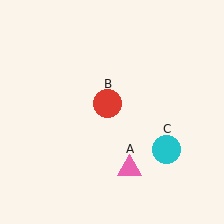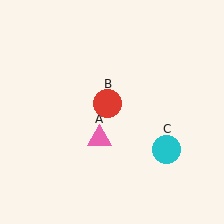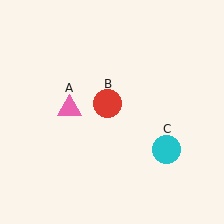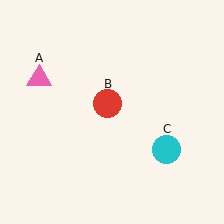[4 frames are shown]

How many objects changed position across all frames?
1 object changed position: pink triangle (object A).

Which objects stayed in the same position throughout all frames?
Red circle (object B) and cyan circle (object C) remained stationary.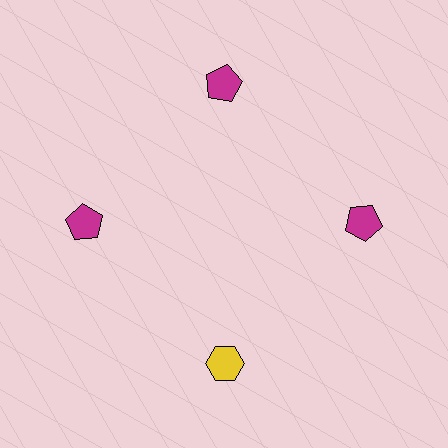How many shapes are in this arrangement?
There are 4 shapes arranged in a ring pattern.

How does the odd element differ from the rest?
It differs in both color (yellow instead of magenta) and shape (hexagon instead of pentagon).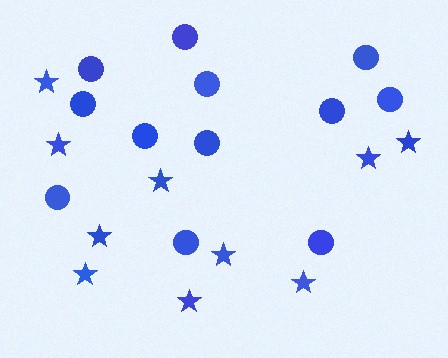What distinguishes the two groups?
There are 2 groups: one group of circles (12) and one group of stars (10).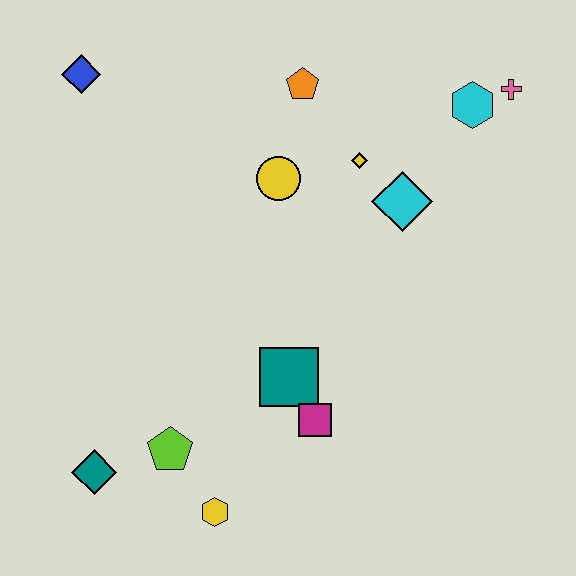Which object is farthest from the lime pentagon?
The pink cross is farthest from the lime pentagon.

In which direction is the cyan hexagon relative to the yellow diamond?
The cyan hexagon is to the right of the yellow diamond.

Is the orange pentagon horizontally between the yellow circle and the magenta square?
Yes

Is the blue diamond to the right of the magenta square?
No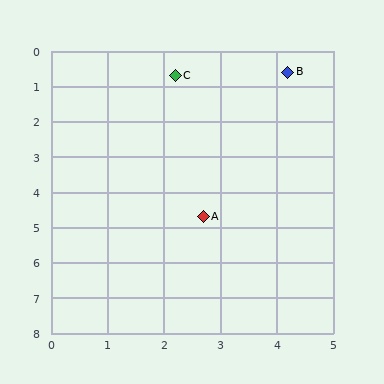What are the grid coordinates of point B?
Point B is at approximately (4.2, 0.6).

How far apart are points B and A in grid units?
Points B and A are about 4.4 grid units apart.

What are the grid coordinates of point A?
Point A is at approximately (2.7, 4.7).